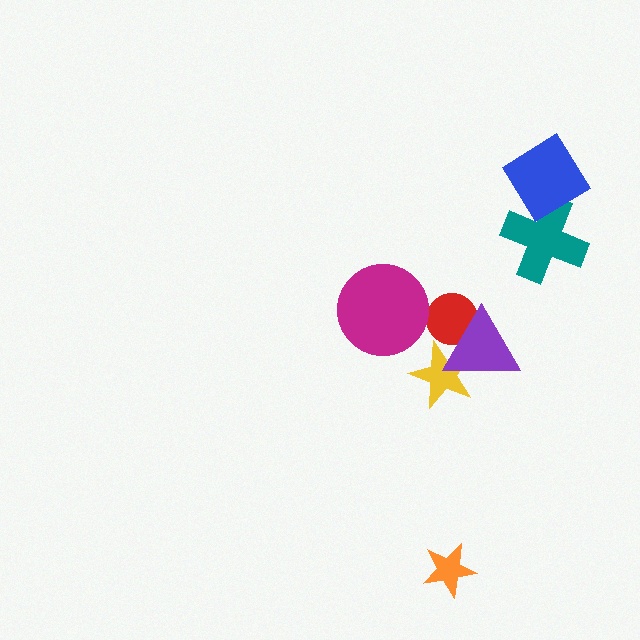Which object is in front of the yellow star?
The purple triangle is in front of the yellow star.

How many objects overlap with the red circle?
1 object overlaps with the red circle.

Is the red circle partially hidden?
Yes, it is partially covered by another shape.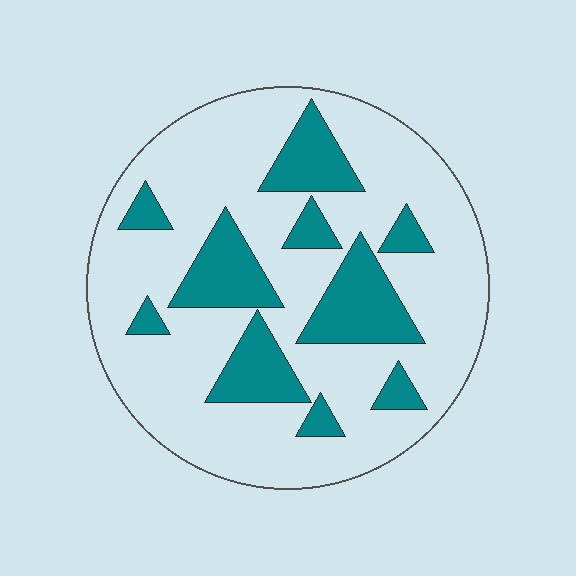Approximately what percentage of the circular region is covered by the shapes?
Approximately 25%.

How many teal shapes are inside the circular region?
10.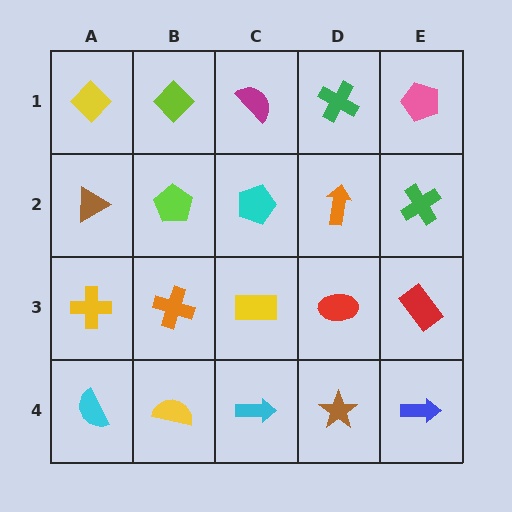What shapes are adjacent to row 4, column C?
A yellow rectangle (row 3, column C), a yellow semicircle (row 4, column B), a brown star (row 4, column D).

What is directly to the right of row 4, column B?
A cyan arrow.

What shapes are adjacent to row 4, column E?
A red rectangle (row 3, column E), a brown star (row 4, column D).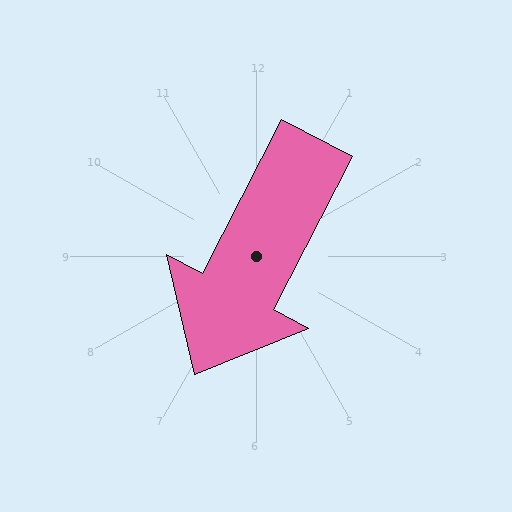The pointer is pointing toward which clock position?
Roughly 7 o'clock.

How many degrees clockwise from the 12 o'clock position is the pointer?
Approximately 207 degrees.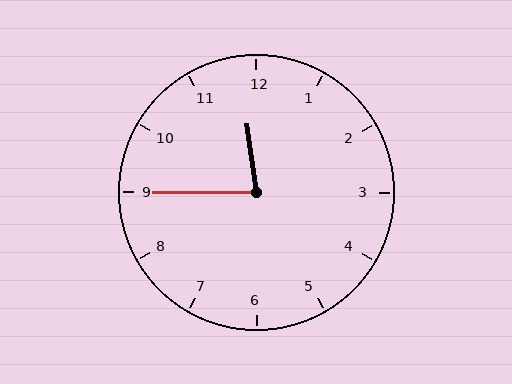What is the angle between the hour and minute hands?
Approximately 82 degrees.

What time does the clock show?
11:45.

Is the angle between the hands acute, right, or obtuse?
It is acute.